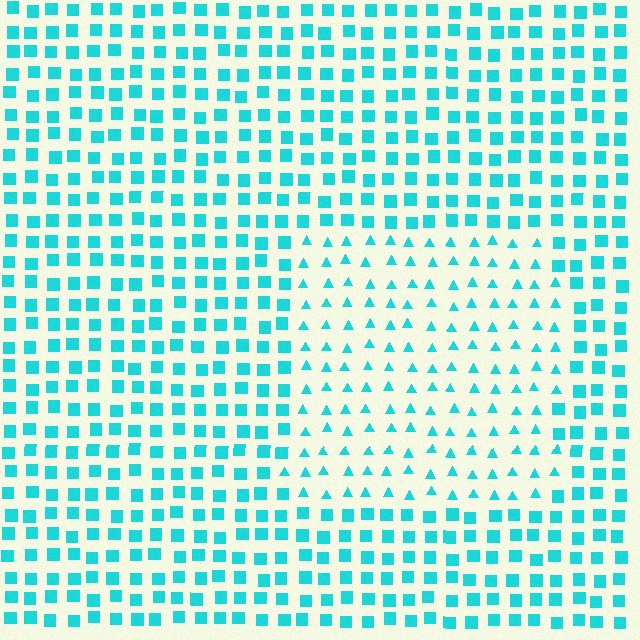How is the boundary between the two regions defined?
The boundary is defined by a change in element shape: triangles inside vs. squares outside. All elements share the same color and spacing.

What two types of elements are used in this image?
The image uses triangles inside the rectangle region and squares outside it.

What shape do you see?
I see a rectangle.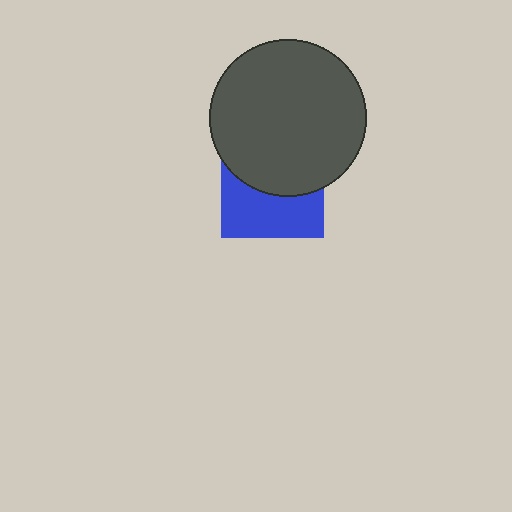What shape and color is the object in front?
The object in front is a dark gray circle.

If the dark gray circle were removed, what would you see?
You would see the complete blue square.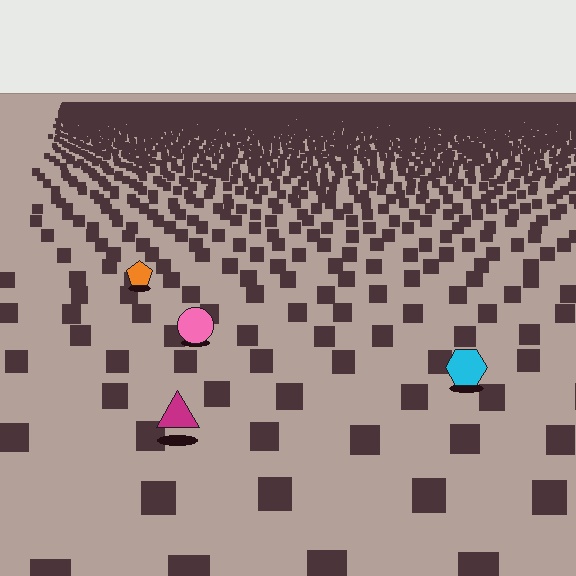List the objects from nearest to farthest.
From nearest to farthest: the magenta triangle, the cyan hexagon, the pink circle, the orange pentagon.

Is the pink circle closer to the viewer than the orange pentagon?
Yes. The pink circle is closer — you can tell from the texture gradient: the ground texture is coarser near it.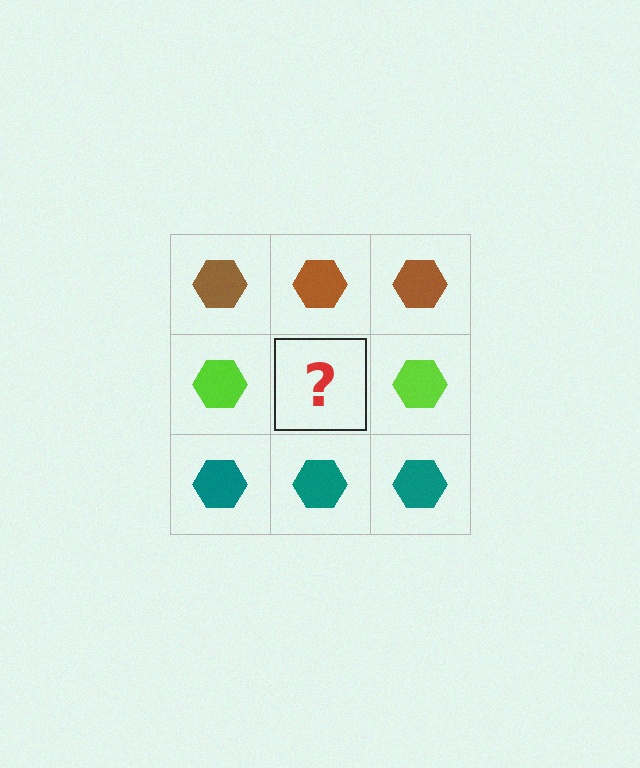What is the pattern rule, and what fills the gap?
The rule is that each row has a consistent color. The gap should be filled with a lime hexagon.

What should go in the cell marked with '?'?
The missing cell should contain a lime hexagon.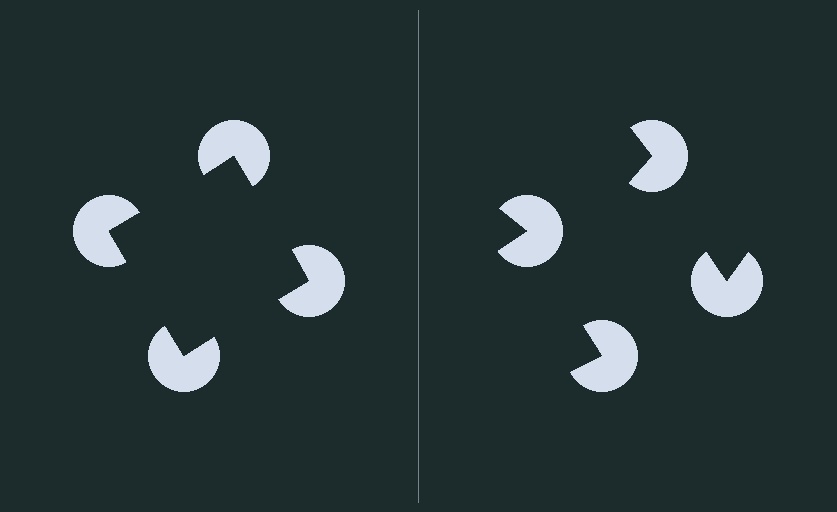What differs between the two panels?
The pac-man discs are positioned identically on both sides; only the wedge orientations differ. On the left they align to a square; on the right they are misaligned.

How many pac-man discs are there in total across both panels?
8 — 4 on each side.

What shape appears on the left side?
An illusory square.